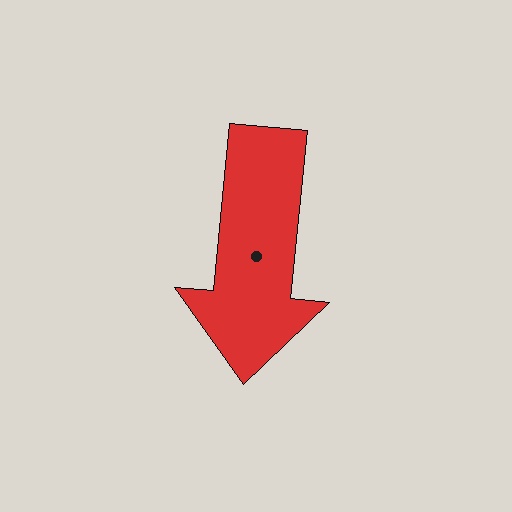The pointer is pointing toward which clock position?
Roughly 6 o'clock.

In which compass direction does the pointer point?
South.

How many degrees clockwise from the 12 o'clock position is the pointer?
Approximately 186 degrees.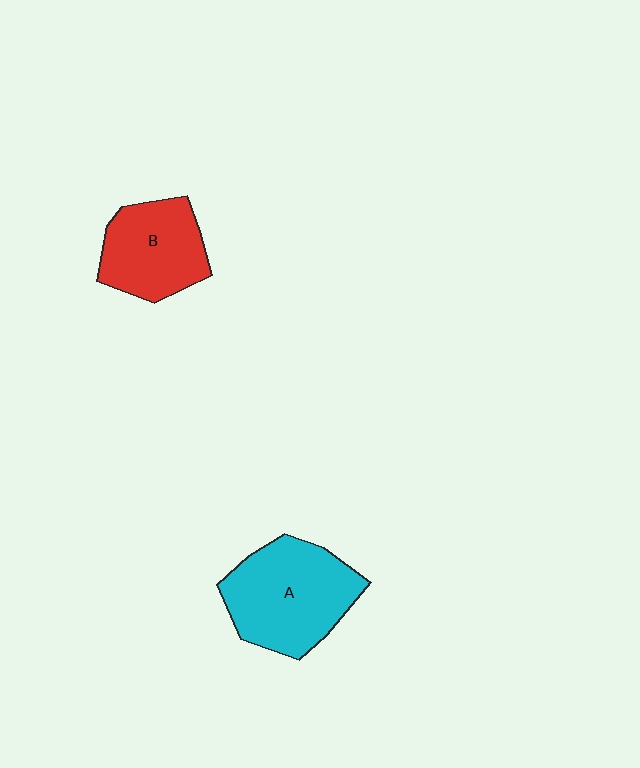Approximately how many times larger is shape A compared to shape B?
Approximately 1.3 times.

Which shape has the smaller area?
Shape B (red).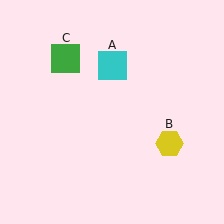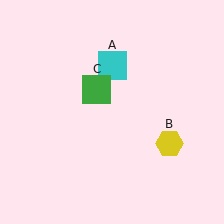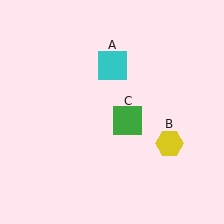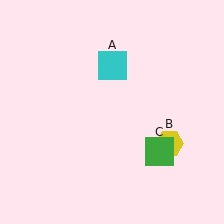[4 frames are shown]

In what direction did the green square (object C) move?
The green square (object C) moved down and to the right.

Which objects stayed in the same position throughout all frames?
Cyan square (object A) and yellow hexagon (object B) remained stationary.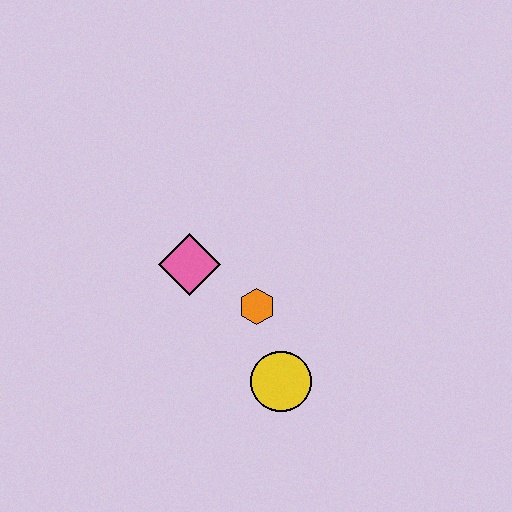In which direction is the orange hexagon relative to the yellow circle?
The orange hexagon is above the yellow circle.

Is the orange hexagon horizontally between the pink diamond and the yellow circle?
Yes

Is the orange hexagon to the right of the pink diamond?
Yes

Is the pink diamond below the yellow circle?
No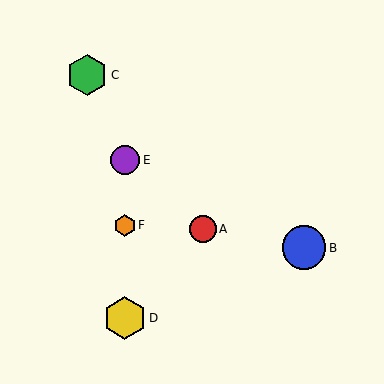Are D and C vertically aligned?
No, D is at x≈125 and C is at x≈87.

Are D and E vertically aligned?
Yes, both are at x≈125.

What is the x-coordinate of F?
Object F is at x≈125.